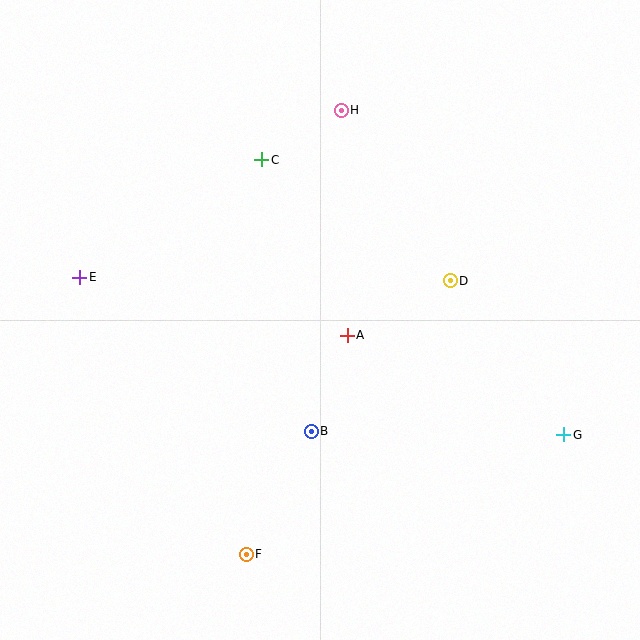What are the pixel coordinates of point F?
Point F is at (246, 554).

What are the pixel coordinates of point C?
Point C is at (262, 160).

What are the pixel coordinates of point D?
Point D is at (450, 281).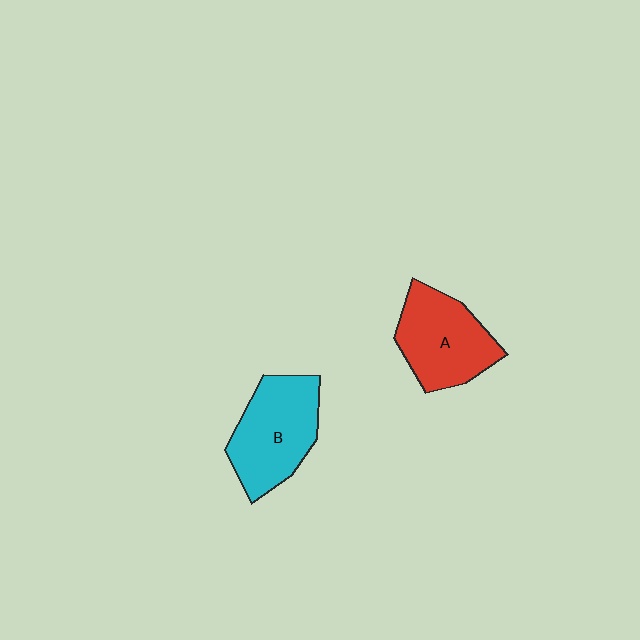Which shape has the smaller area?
Shape A (red).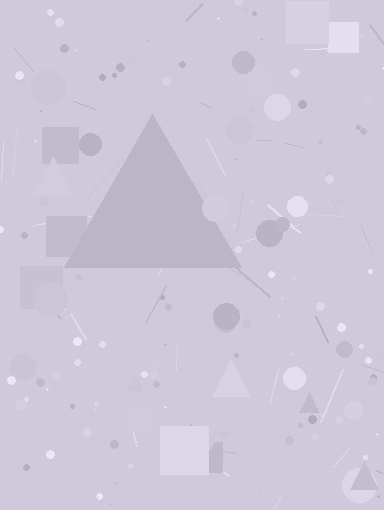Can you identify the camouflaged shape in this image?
The camouflaged shape is a triangle.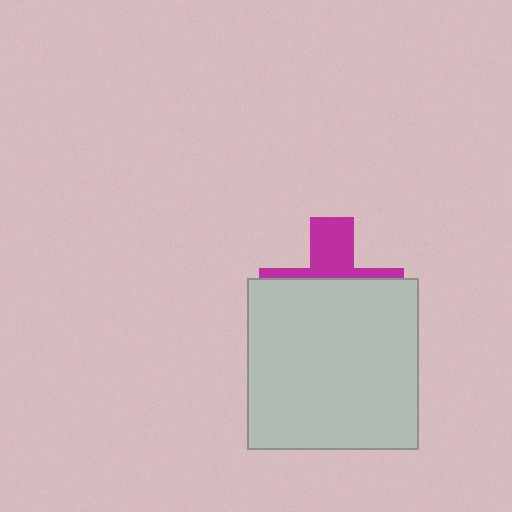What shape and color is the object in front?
The object in front is a light gray square.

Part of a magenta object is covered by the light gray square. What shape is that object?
It is a cross.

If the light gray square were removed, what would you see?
You would see the complete magenta cross.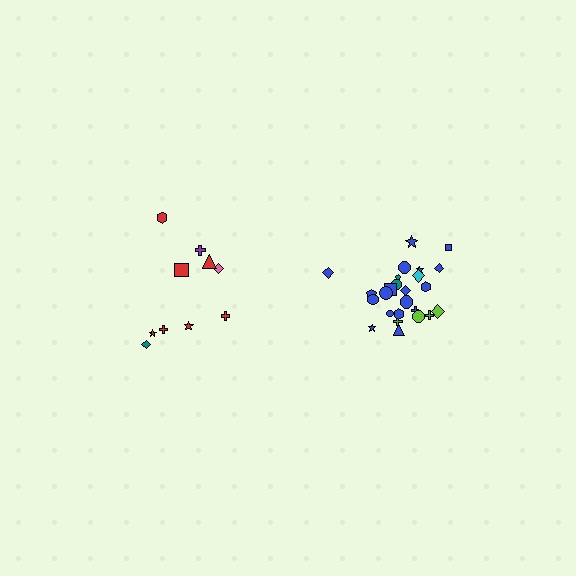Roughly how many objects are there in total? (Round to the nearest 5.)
Roughly 35 objects in total.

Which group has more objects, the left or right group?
The right group.